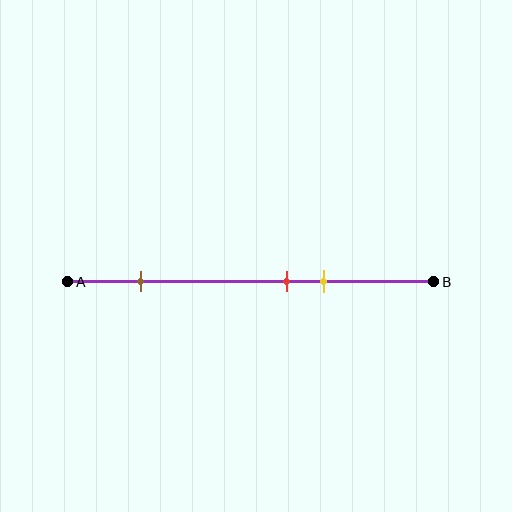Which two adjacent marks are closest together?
The red and yellow marks are the closest adjacent pair.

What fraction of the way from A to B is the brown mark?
The brown mark is approximately 20% (0.2) of the way from A to B.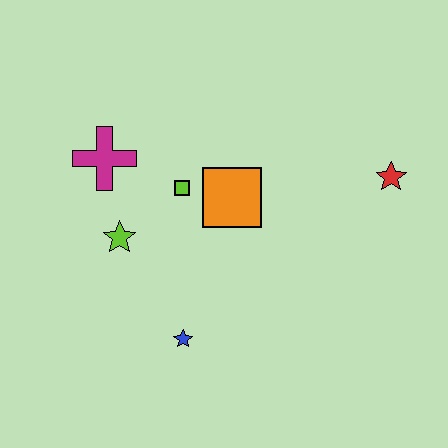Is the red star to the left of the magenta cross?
No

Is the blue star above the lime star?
No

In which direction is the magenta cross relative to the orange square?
The magenta cross is to the left of the orange square.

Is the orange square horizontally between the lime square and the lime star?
No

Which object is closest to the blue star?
The lime star is closest to the blue star.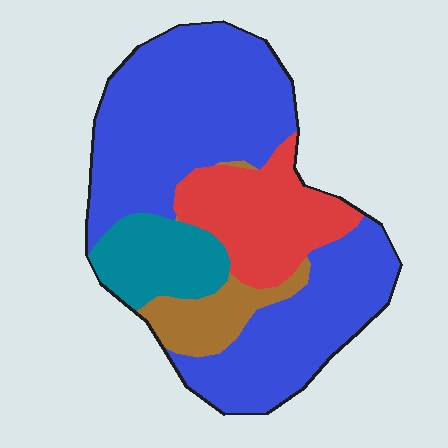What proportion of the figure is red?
Red takes up about one fifth (1/5) of the figure.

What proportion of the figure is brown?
Brown takes up about one tenth (1/10) of the figure.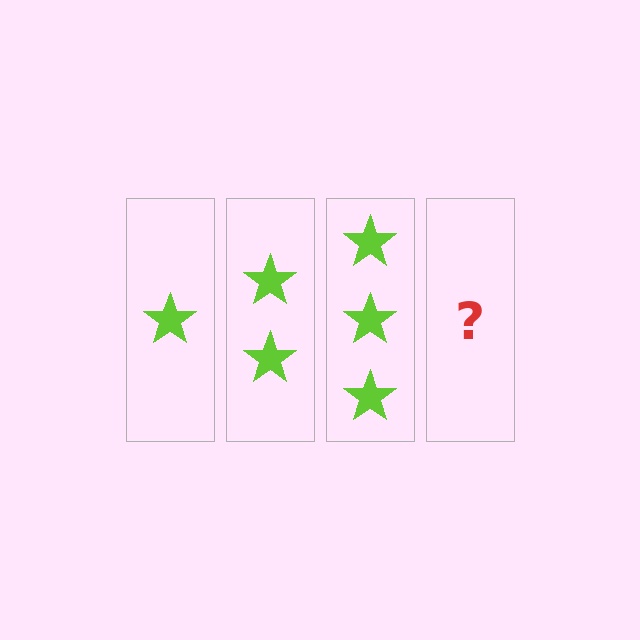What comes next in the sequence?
The next element should be 4 stars.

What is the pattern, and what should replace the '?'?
The pattern is that each step adds one more star. The '?' should be 4 stars.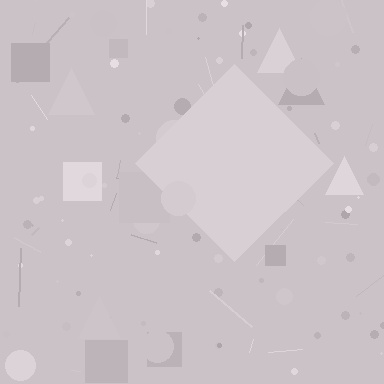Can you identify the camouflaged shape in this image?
The camouflaged shape is a diamond.